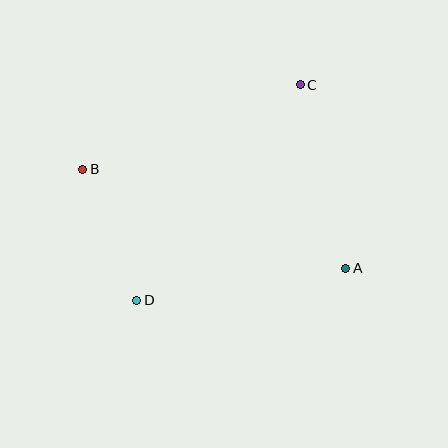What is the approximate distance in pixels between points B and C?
The distance between B and C is approximately 233 pixels.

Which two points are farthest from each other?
Points A and B are farthest from each other.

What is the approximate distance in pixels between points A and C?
The distance between A and C is approximately 189 pixels.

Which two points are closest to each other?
Points B and D are closest to each other.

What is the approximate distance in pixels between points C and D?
The distance between C and D is approximately 271 pixels.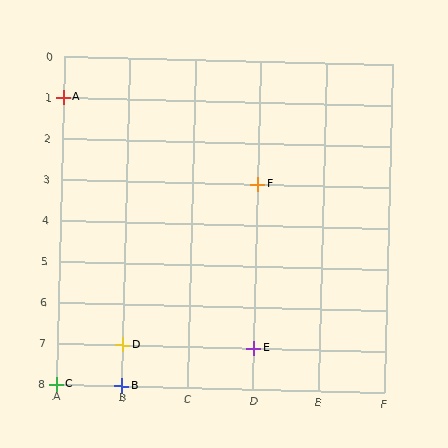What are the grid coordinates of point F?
Point F is at grid coordinates (D, 3).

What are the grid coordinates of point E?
Point E is at grid coordinates (D, 7).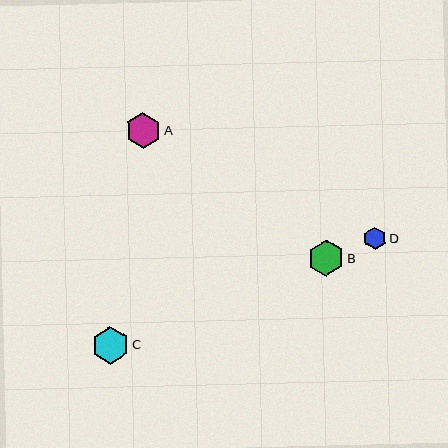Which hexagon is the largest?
Hexagon C is the largest with a size of approximately 37 pixels.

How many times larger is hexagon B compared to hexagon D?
Hexagon B is approximately 1.6 times the size of hexagon D.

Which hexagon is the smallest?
Hexagon D is the smallest with a size of approximately 22 pixels.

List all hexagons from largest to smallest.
From largest to smallest: C, B, A, D.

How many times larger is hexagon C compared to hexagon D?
Hexagon C is approximately 1.7 times the size of hexagon D.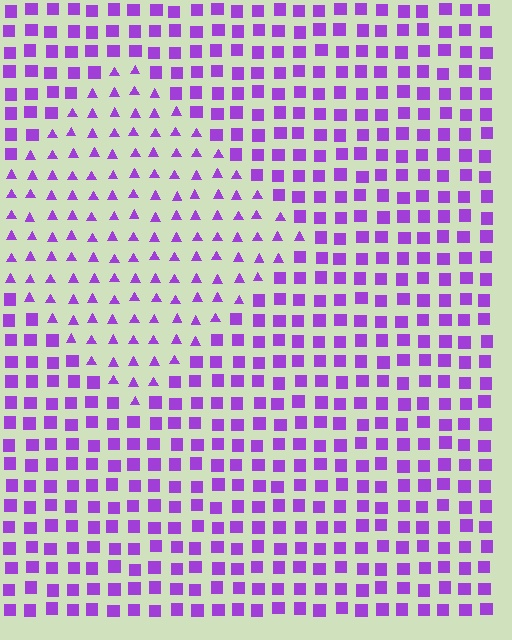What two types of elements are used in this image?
The image uses triangles inside the diamond region and squares outside it.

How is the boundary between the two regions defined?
The boundary is defined by a change in element shape: triangles inside vs. squares outside. All elements share the same color and spacing.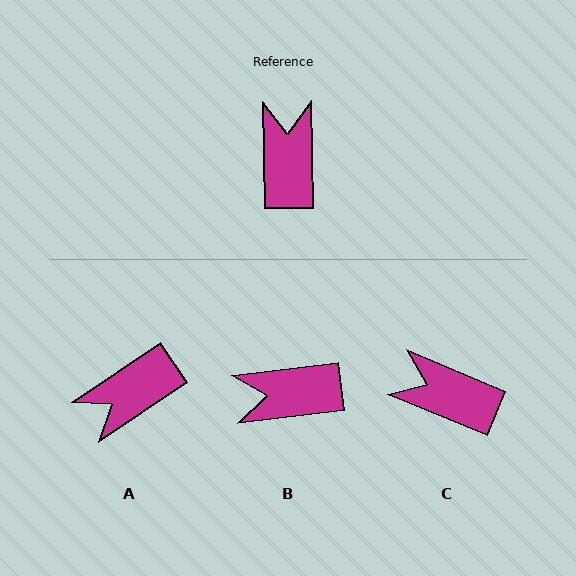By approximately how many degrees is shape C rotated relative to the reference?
Approximately 66 degrees counter-clockwise.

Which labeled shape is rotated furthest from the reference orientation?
A, about 123 degrees away.